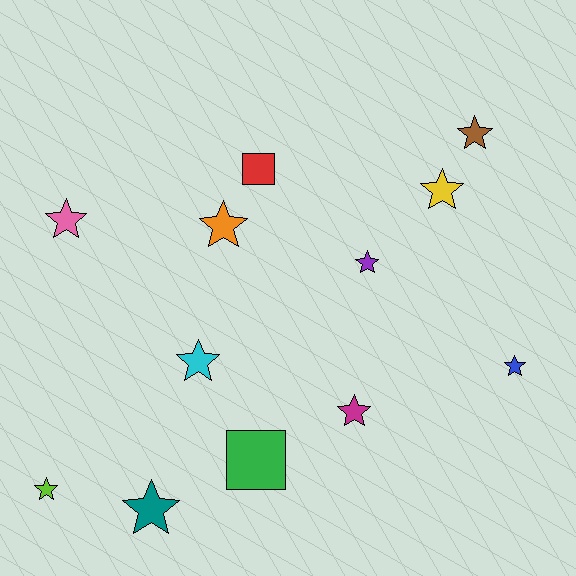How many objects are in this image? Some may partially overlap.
There are 12 objects.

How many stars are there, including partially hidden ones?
There are 10 stars.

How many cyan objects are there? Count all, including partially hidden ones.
There is 1 cyan object.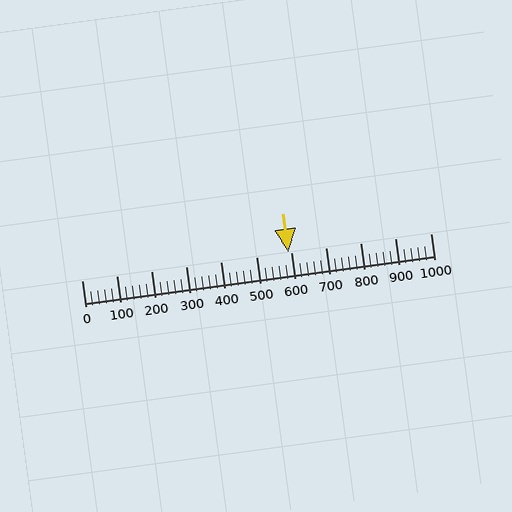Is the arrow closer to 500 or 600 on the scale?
The arrow is closer to 600.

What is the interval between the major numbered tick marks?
The major tick marks are spaced 100 units apart.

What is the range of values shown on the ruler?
The ruler shows values from 0 to 1000.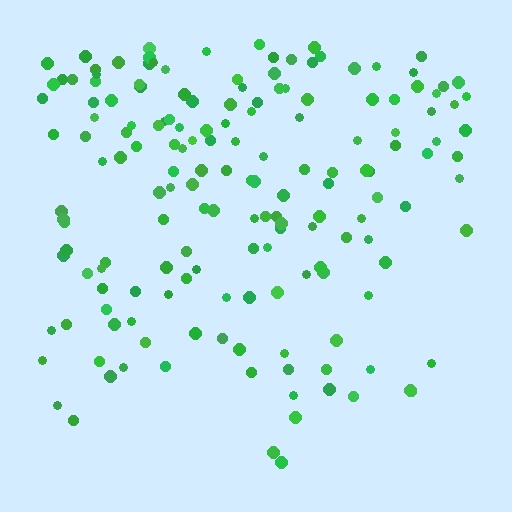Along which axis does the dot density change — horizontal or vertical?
Vertical.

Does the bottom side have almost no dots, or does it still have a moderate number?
Still a moderate number, just noticeably fewer than the top.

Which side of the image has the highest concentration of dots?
The top.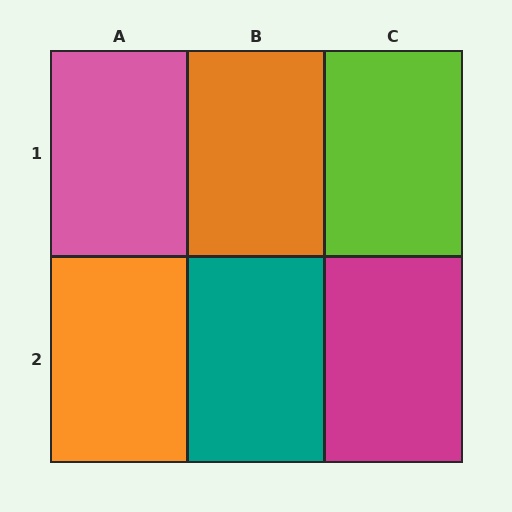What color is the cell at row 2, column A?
Orange.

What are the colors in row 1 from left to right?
Pink, orange, lime.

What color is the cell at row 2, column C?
Magenta.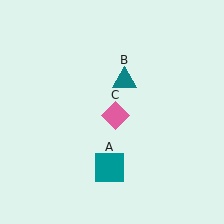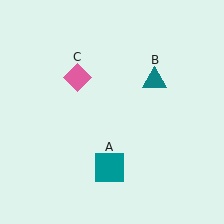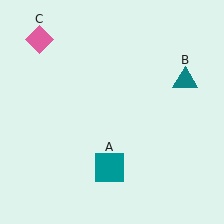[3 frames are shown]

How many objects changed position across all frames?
2 objects changed position: teal triangle (object B), pink diamond (object C).